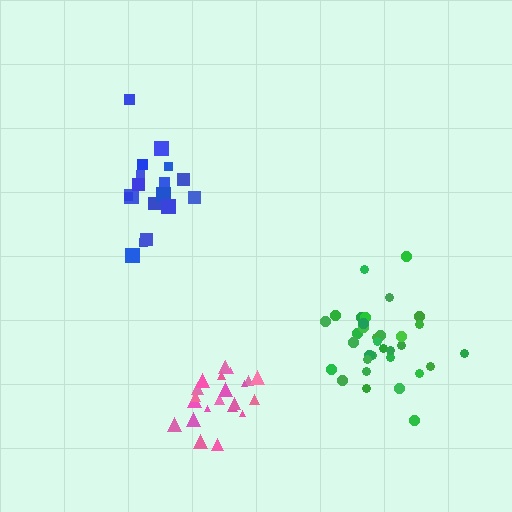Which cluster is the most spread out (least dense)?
Blue.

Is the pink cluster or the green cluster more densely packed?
Pink.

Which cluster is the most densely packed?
Pink.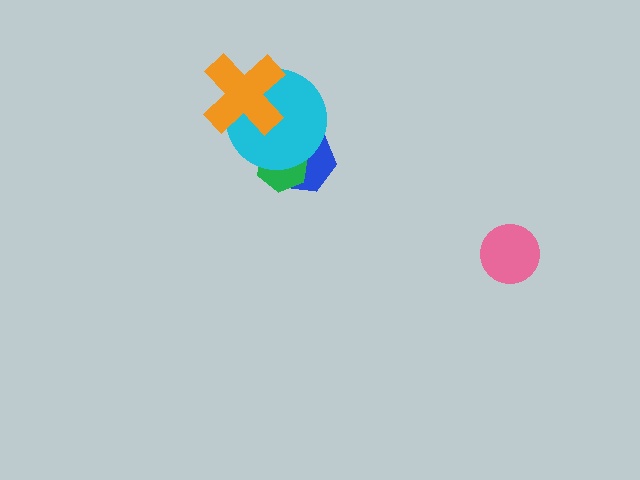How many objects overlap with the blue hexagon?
2 objects overlap with the blue hexagon.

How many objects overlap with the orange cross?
1 object overlaps with the orange cross.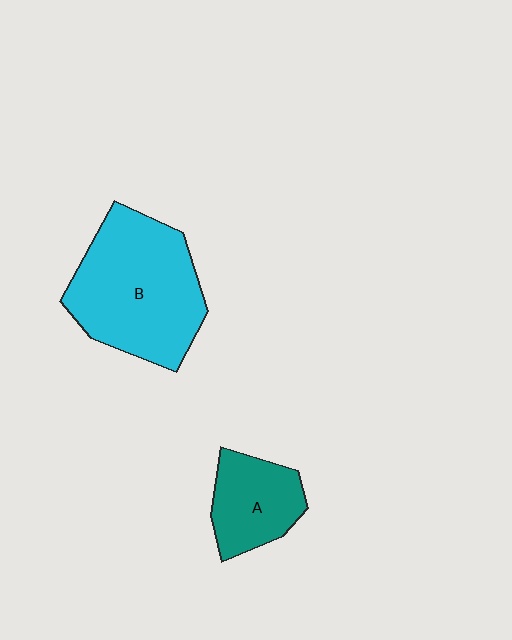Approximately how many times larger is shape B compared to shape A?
Approximately 2.1 times.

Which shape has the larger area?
Shape B (cyan).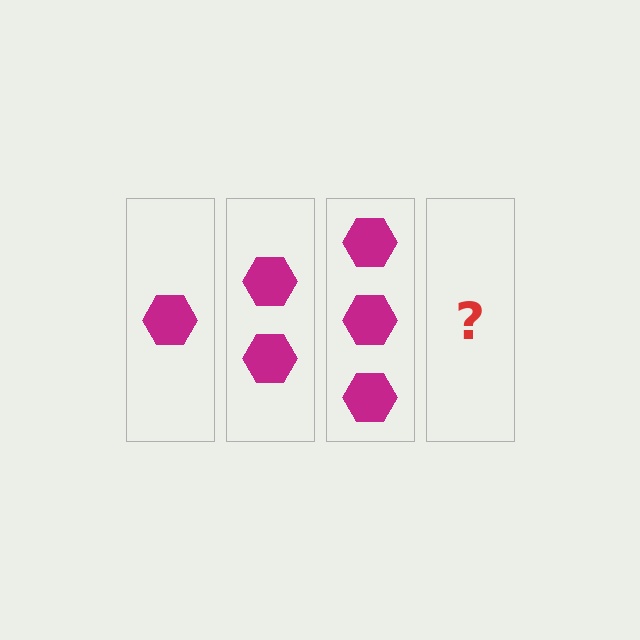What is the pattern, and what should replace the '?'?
The pattern is that each step adds one more hexagon. The '?' should be 4 hexagons.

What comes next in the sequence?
The next element should be 4 hexagons.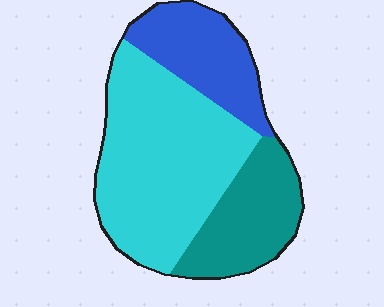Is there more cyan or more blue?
Cyan.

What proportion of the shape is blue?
Blue takes up about one quarter (1/4) of the shape.